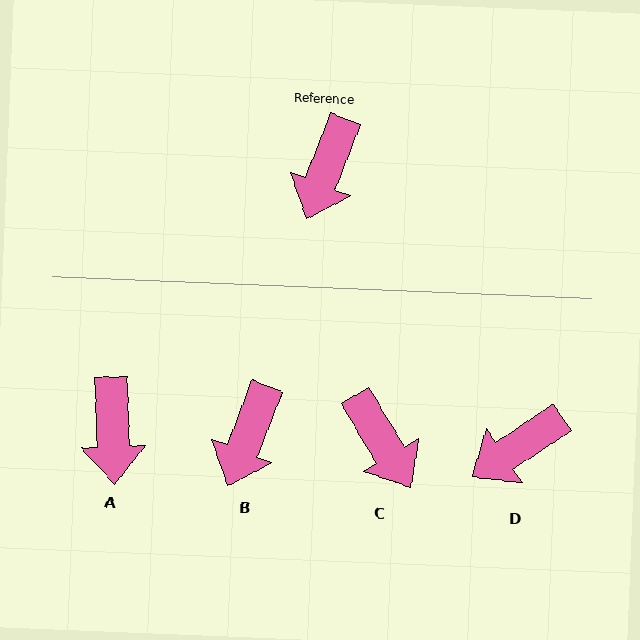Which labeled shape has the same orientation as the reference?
B.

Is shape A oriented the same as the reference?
No, it is off by about 23 degrees.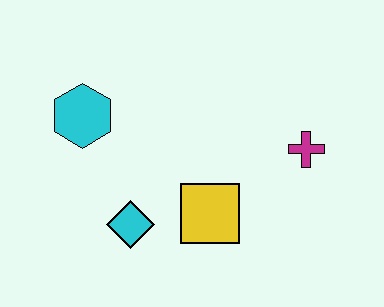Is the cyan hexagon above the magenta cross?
Yes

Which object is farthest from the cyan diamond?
The magenta cross is farthest from the cyan diamond.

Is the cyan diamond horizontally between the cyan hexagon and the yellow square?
Yes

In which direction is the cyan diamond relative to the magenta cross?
The cyan diamond is to the left of the magenta cross.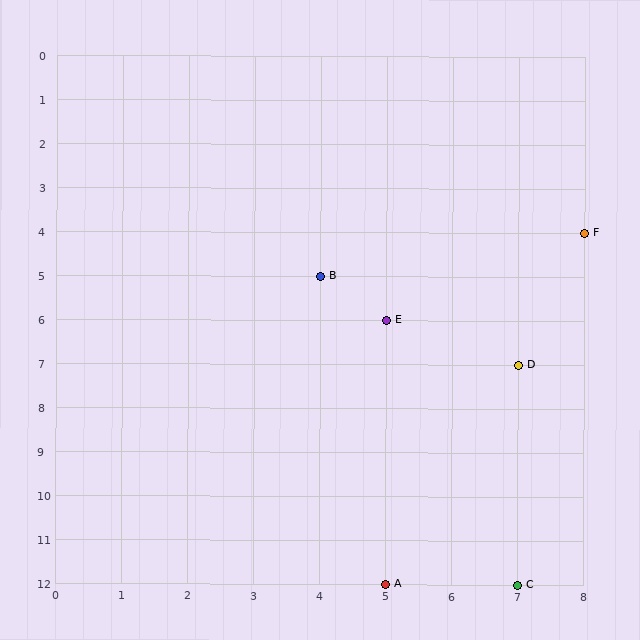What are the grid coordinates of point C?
Point C is at grid coordinates (7, 12).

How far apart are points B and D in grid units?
Points B and D are 3 columns and 2 rows apart (about 3.6 grid units diagonally).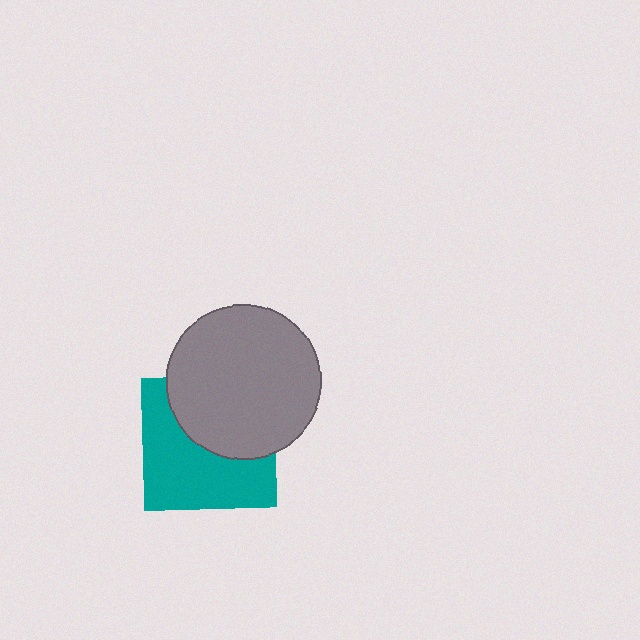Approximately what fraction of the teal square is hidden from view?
Roughly 44% of the teal square is hidden behind the gray circle.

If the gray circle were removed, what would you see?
You would see the complete teal square.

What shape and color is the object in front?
The object in front is a gray circle.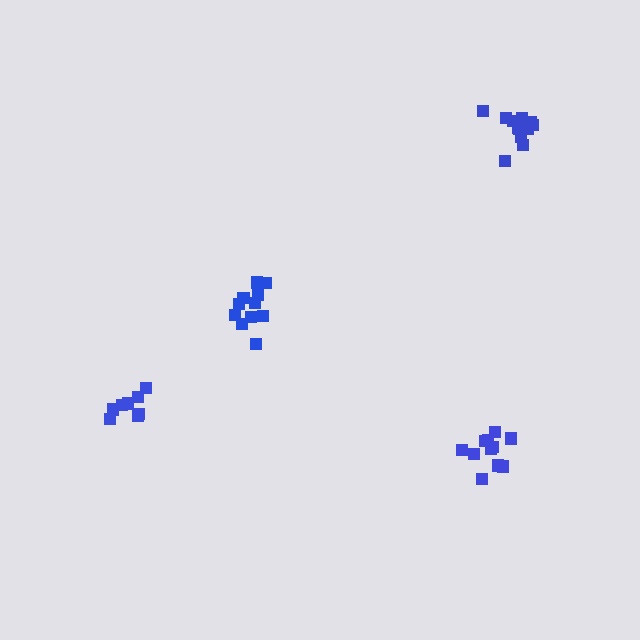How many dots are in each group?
Group 1: 12 dots, Group 2: 11 dots, Group 3: 9 dots, Group 4: 13 dots (45 total).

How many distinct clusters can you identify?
There are 4 distinct clusters.